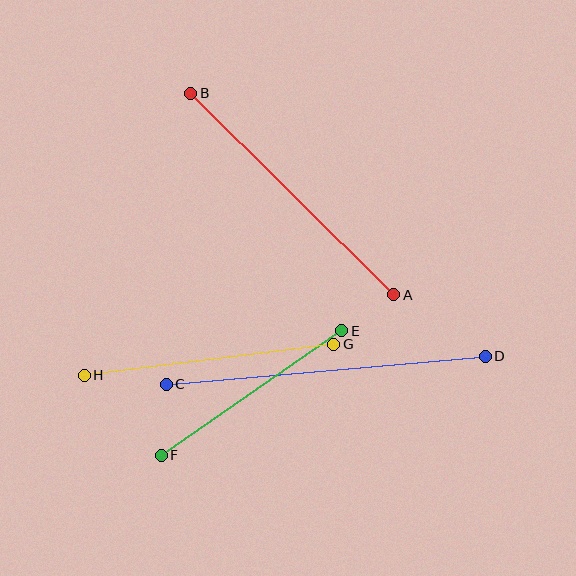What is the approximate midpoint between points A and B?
The midpoint is at approximately (292, 194) pixels.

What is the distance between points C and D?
The distance is approximately 320 pixels.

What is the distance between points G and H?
The distance is approximately 251 pixels.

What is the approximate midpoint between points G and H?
The midpoint is at approximately (209, 360) pixels.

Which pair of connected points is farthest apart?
Points C and D are farthest apart.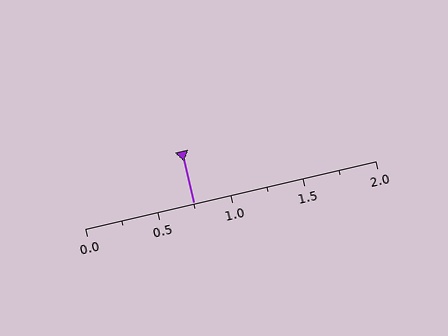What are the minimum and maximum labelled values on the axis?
The axis runs from 0.0 to 2.0.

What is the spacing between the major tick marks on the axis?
The major ticks are spaced 0.5 apart.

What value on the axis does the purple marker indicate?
The marker indicates approximately 0.75.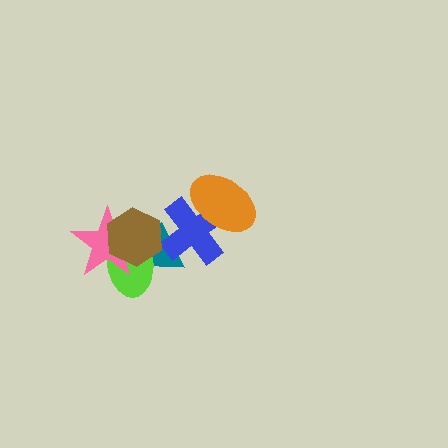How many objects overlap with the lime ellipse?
3 objects overlap with the lime ellipse.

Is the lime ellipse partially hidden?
Yes, it is partially covered by another shape.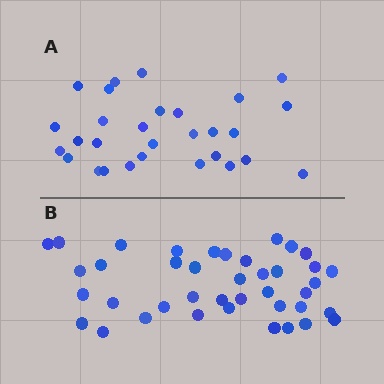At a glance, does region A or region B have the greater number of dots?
Region B (the bottom region) has more dots.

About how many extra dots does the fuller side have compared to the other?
Region B has roughly 12 or so more dots than region A.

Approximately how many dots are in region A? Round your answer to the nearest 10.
About 30 dots. (The exact count is 29, which rounds to 30.)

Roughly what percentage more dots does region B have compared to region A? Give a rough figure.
About 40% more.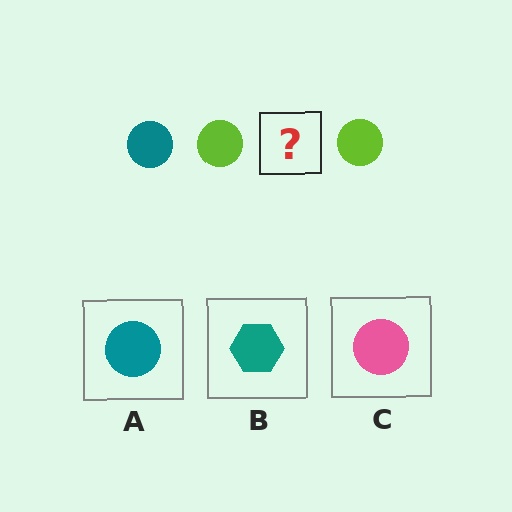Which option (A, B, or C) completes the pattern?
A.